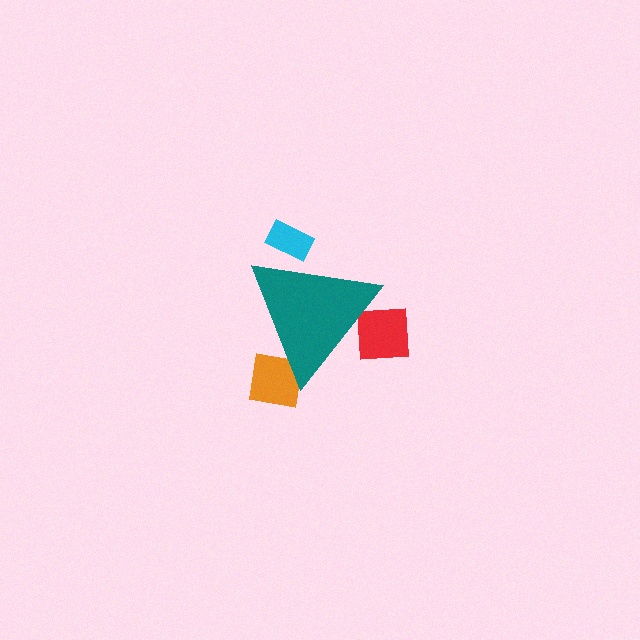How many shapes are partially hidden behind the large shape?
3 shapes are partially hidden.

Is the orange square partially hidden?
Yes, the orange square is partially hidden behind the teal triangle.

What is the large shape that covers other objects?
A teal triangle.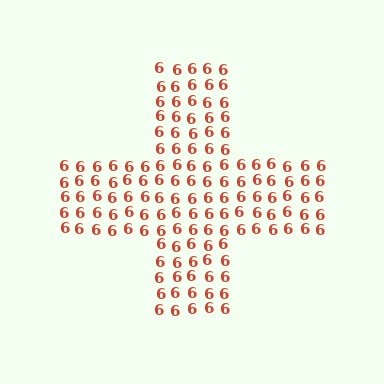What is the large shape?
The large shape is a cross.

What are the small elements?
The small elements are digit 6's.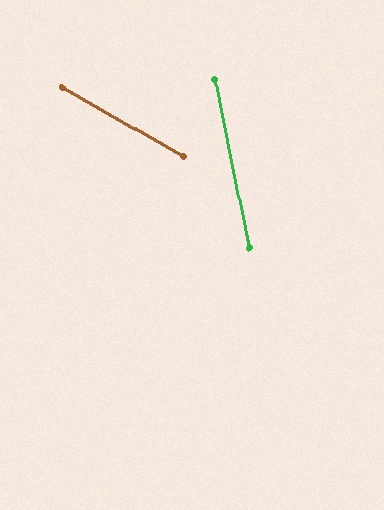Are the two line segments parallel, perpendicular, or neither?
Neither parallel nor perpendicular — they differ by about 49°.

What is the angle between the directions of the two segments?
Approximately 49 degrees.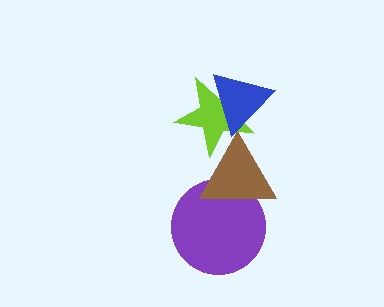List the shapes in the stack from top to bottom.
From top to bottom: the blue triangle, the lime star, the brown triangle, the purple circle.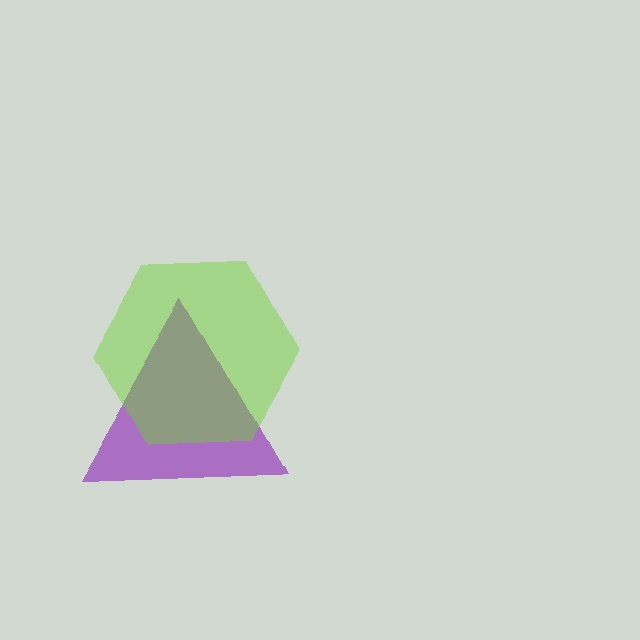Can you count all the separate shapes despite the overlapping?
Yes, there are 2 separate shapes.